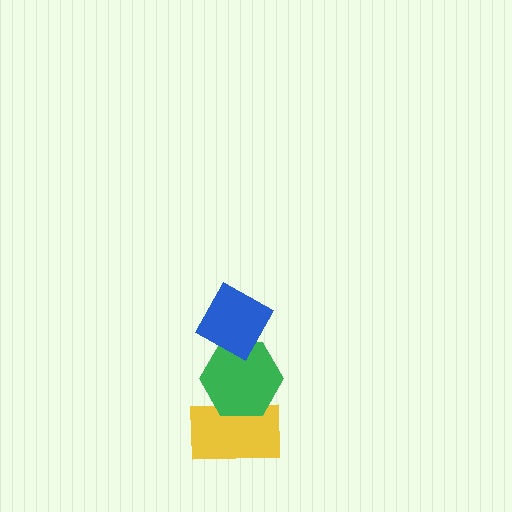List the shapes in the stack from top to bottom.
From top to bottom: the blue diamond, the green hexagon, the yellow rectangle.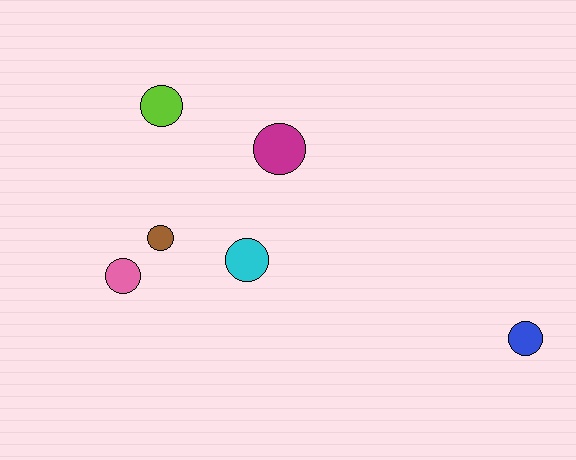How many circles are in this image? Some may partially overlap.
There are 6 circles.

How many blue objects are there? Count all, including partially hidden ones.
There is 1 blue object.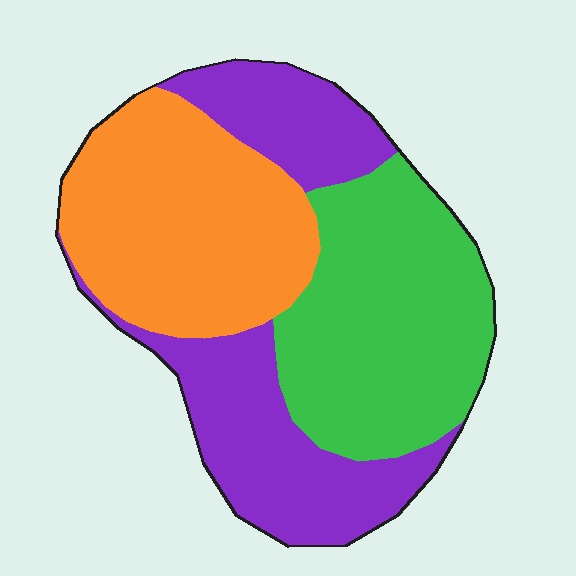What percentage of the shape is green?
Green takes up about one third (1/3) of the shape.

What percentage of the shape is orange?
Orange covers 33% of the shape.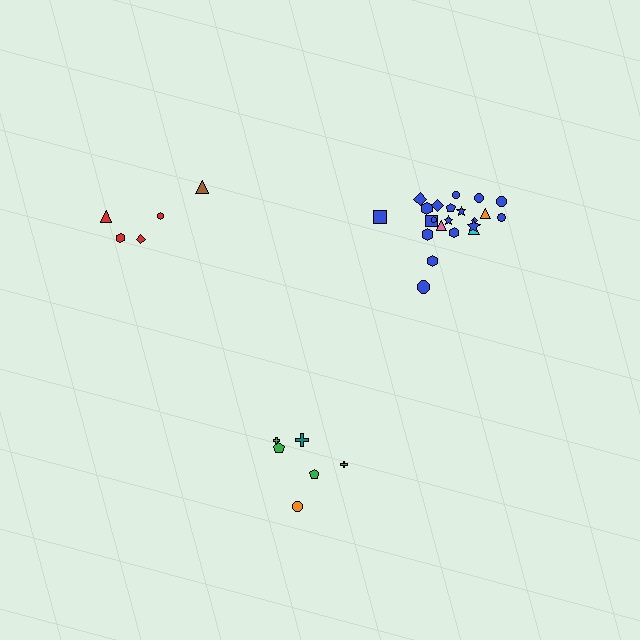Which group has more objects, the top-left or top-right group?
The top-right group.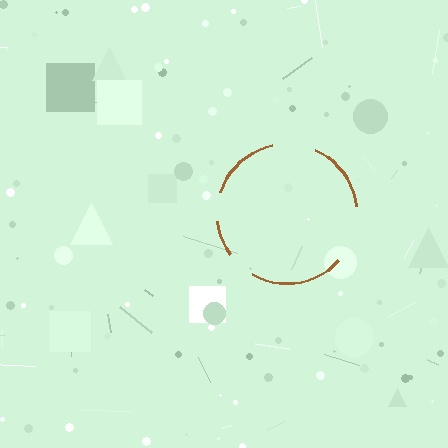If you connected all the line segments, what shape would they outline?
They would outline a circle.